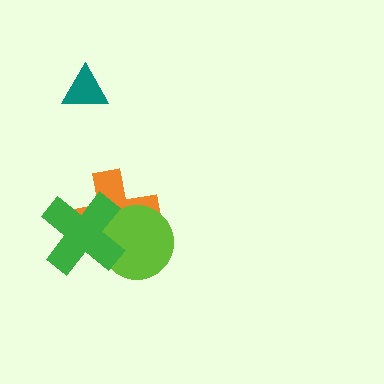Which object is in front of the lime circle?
The green cross is in front of the lime circle.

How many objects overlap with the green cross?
2 objects overlap with the green cross.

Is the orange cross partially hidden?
Yes, it is partially covered by another shape.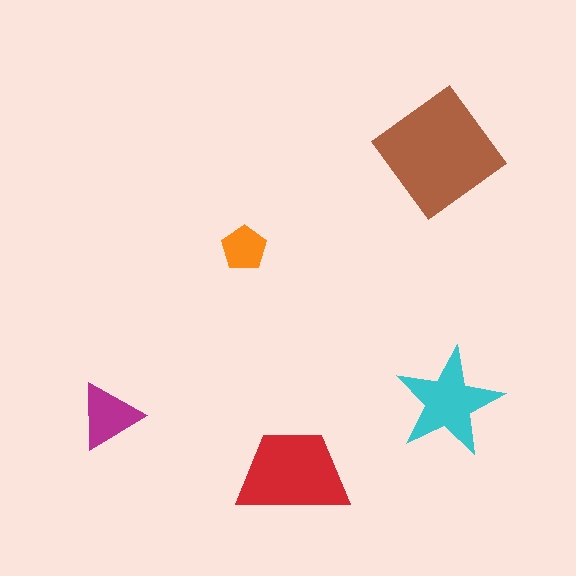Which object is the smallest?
The orange pentagon.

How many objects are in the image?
There are 5 objects in the image.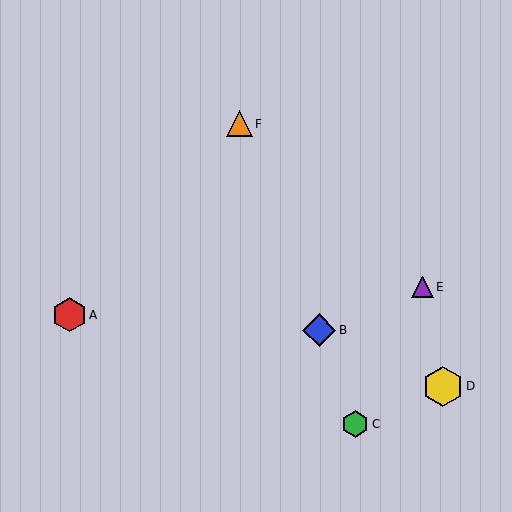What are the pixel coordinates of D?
Object D is at (443, 386).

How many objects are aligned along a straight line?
3 objects (B, C, F) are aligned along a straight line.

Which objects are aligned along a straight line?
Objects B, C, F are aligned along a straight line.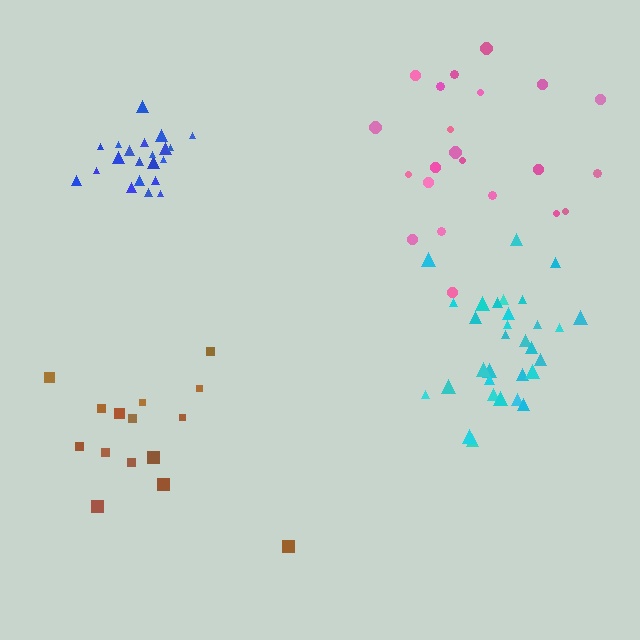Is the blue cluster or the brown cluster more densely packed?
Blue.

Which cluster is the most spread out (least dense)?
Brown.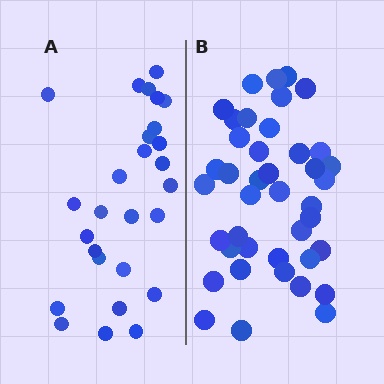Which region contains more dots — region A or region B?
Region B (the right region) has more dots.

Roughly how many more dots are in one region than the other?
Region B has approximately 15 more dots than region A.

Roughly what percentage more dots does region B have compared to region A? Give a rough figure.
About 50% more.